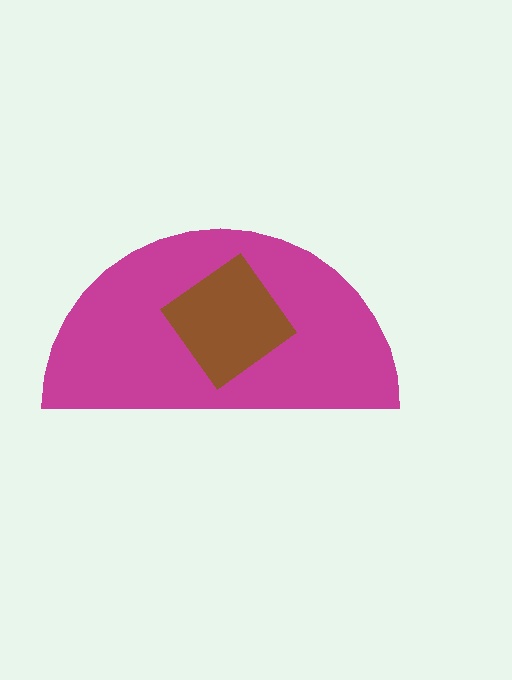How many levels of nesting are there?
2.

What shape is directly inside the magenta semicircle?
The brown diamond.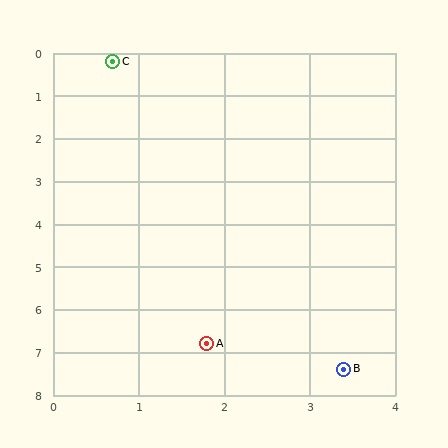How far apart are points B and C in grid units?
Points B and C are about 7.7 grid units apart.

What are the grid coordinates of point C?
Point C is at approximately (0.7, 0.2).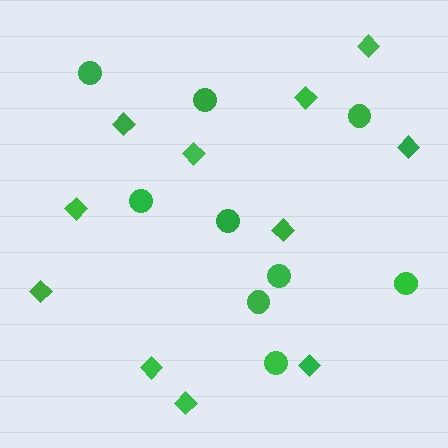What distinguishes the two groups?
There are 2 groups: one group of diamonds (11) and one group of circles (9).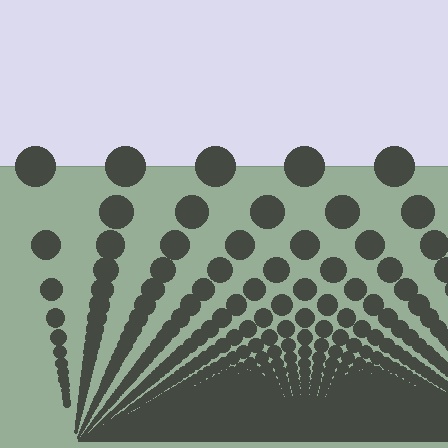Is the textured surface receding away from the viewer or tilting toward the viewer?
The surface appears to tilt toward the viewer. Texture elements get larger and sparser toward the top.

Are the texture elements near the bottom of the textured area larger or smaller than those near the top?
Smaller. The gradient is inverted — elements near the bottom are smaller and denser.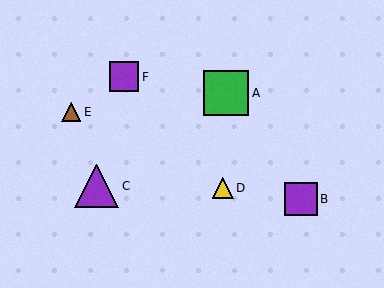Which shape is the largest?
The green square (labeled A) is the largest.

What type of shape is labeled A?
Shape A is a green square.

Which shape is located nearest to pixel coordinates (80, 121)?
The brown triangle (labeled E) at (71, 112) is nearest to that location.